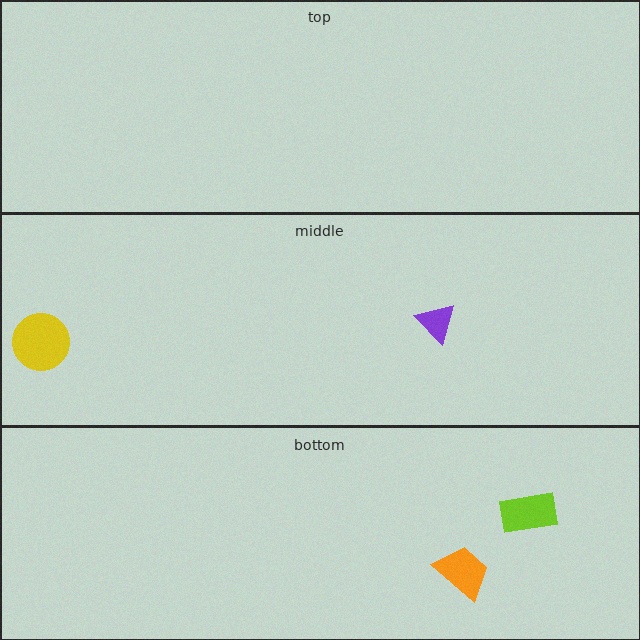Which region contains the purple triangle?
The middle region.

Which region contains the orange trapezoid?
The bottom region.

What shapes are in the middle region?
The yellow circle, the purple triangle.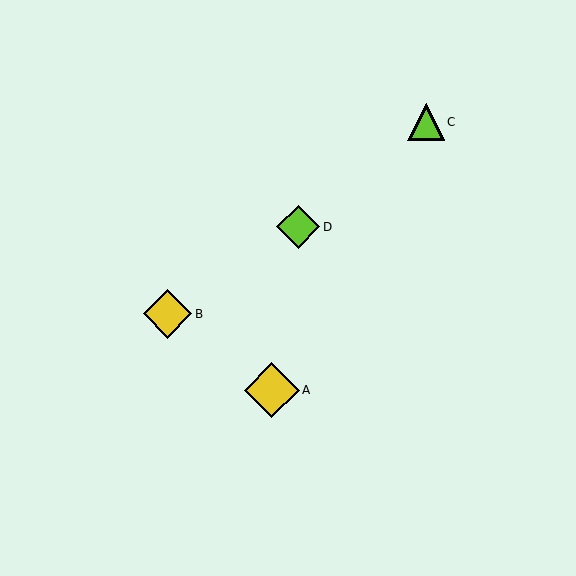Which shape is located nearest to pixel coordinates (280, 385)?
The yellow diamond (labeled A) at (272, 390) is nearest to that location.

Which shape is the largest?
The yellow diamond (labeled A) is the largest.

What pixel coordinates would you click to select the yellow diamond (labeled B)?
Click at (168, 314) to select the yellow diamond B.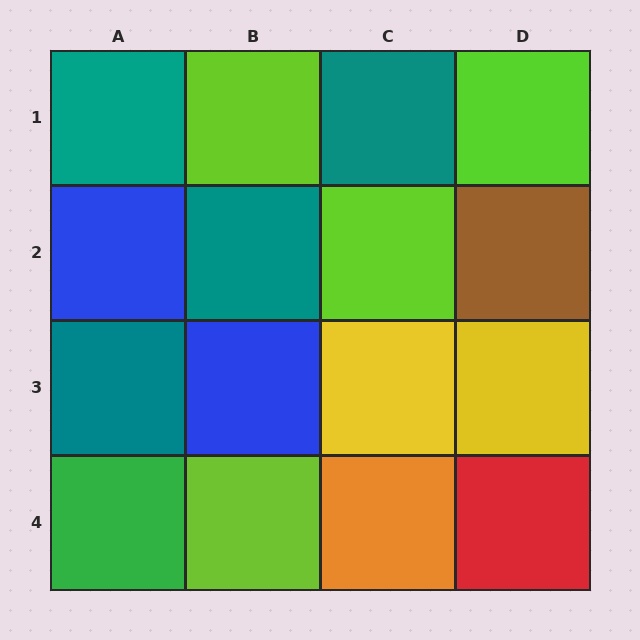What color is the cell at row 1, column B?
Lime.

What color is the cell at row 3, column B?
Blue.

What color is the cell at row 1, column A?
Teal.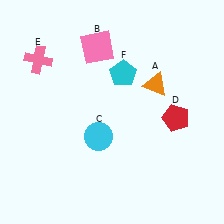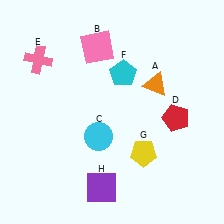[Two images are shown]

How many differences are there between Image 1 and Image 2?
There are 2 differences between the two images.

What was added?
A yellow pentagon (G), a purple square (H) were added in Image 2.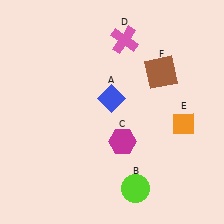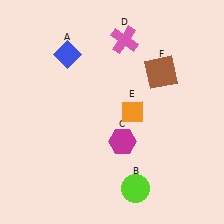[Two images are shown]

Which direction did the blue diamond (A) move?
The blue diamond (A) moved left.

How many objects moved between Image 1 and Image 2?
2 objects moved between the two images.